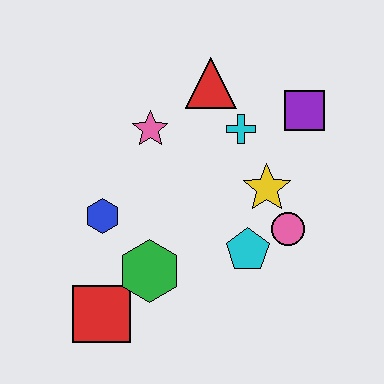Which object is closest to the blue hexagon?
The green hexagon is closest to the blue hexagon.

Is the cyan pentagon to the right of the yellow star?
No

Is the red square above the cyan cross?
No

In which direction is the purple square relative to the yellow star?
The purple square is above the yellow star.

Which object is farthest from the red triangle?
The red square is farthest from the red triangle.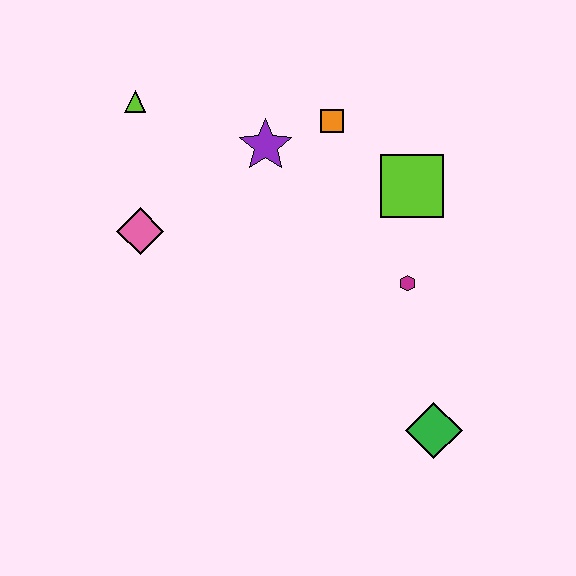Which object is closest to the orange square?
The purple star is closest to the orange square.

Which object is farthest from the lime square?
The lime triangle is farthest from the lime square.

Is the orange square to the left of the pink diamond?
No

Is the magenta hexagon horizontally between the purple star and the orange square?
No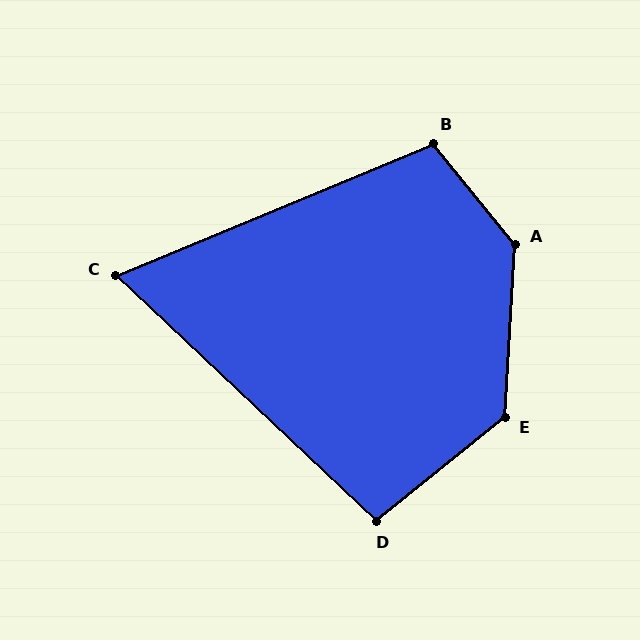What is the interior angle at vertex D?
Approximately 98 degrees (obtuse).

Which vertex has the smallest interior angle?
C, at approximately 66 degrees.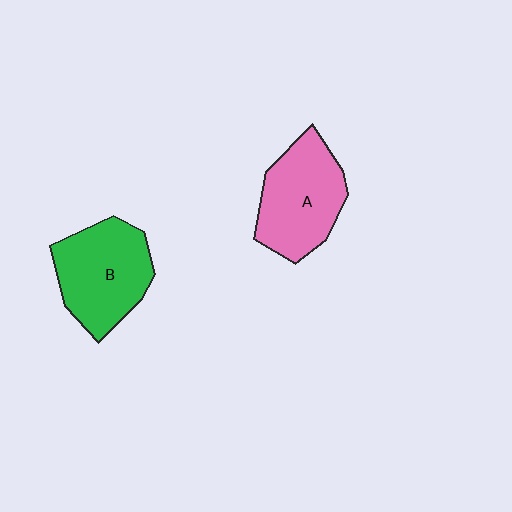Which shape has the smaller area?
Shape A (pink).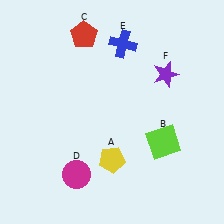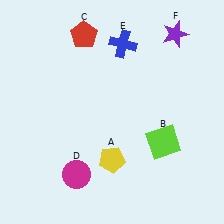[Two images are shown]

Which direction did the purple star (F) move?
The purple star (F) moved up.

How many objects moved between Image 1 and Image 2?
1 object moved between the two images.